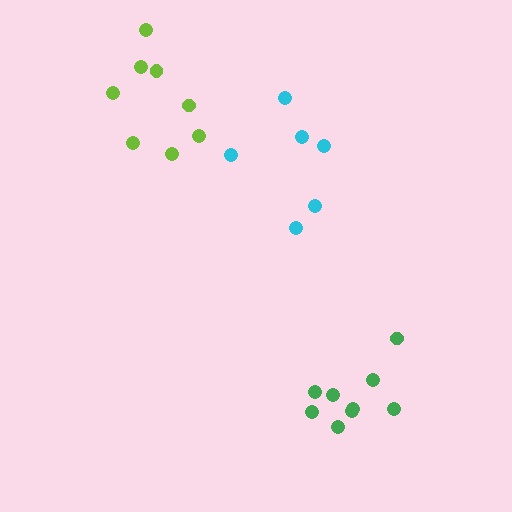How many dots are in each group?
Group 1: 9 dots, Group 2: 6 dots, Group 3: 8 dots (23 total).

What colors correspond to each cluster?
The clusters are colored: green, cyan, lime.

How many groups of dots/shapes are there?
There are 3 groups.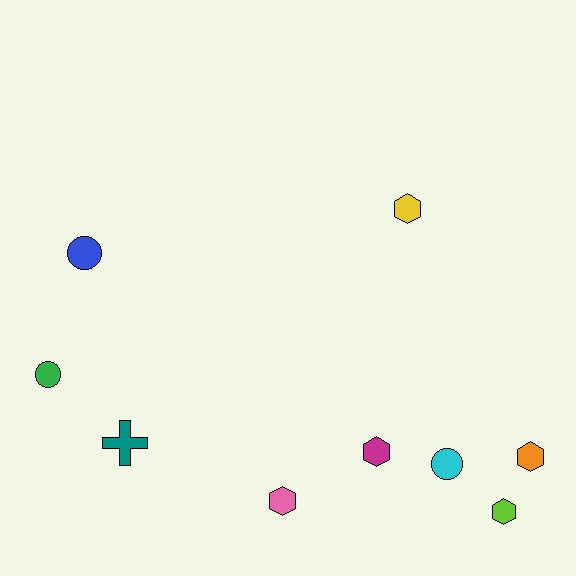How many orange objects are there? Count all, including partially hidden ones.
There is 1 orange object.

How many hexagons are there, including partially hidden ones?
There are 5 hexagons.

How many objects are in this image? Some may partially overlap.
There are 9 objects.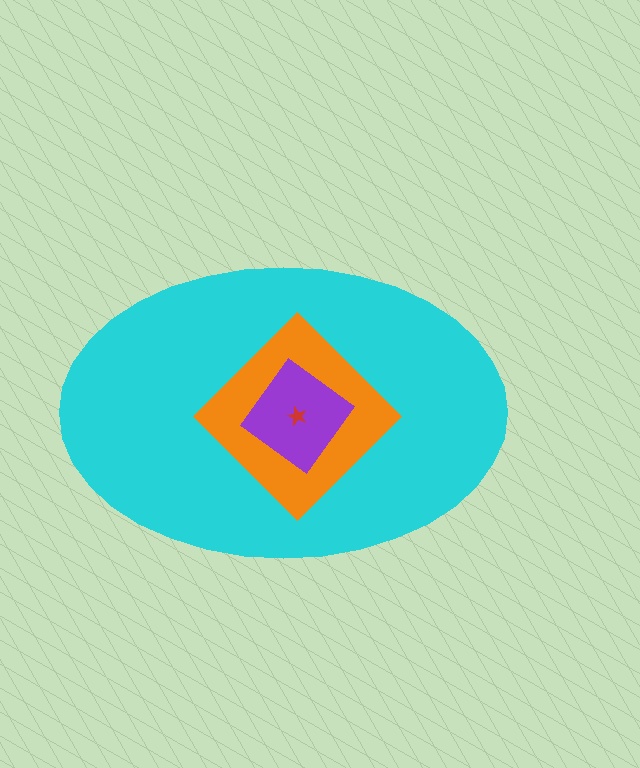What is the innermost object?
The red star.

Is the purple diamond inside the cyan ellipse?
Yes.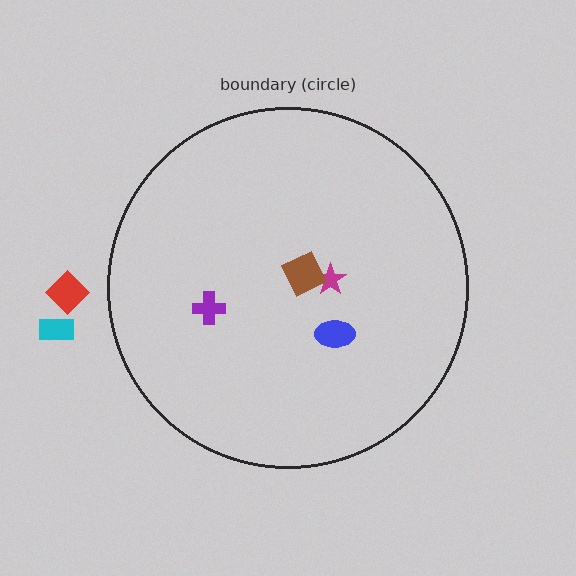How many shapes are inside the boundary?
4 inside, 2 outside.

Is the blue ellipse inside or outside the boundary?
Inside.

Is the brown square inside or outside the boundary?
Inside.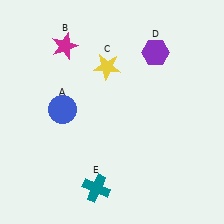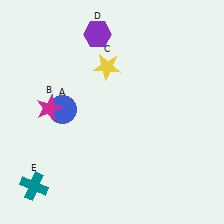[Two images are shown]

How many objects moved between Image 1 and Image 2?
3 objects moved between the two images.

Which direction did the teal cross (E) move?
The teal cross (E) moved left.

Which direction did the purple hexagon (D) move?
The purple hexagon (D) moved left.